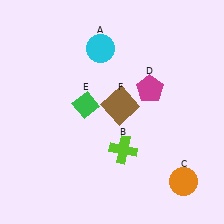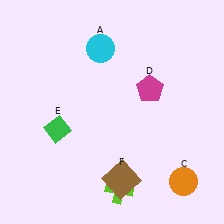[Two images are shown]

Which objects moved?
The objects that moved are: the lime cross (B), the green diamond (E), the brown square (F).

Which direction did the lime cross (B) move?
The lime cross (B) moved down.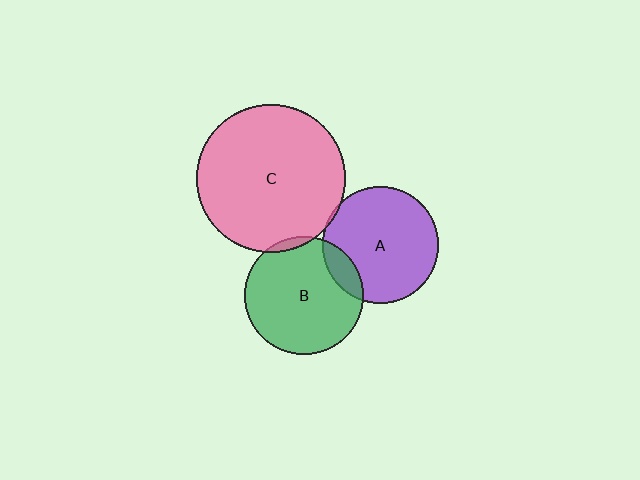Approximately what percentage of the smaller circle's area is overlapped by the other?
Approximately 5%.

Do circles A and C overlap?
Yes.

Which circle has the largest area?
Circle C (pink).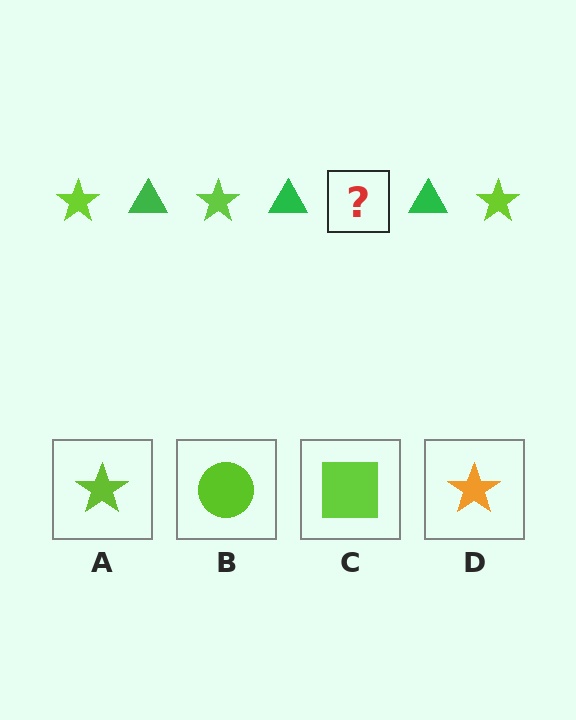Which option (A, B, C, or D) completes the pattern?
A.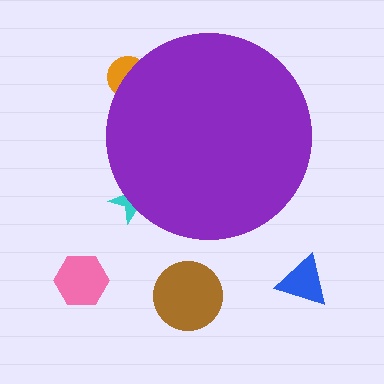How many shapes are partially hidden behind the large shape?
2 shapes are partially hidden.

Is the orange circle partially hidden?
Yes, the orange circle is partially hidden behind the purple circle.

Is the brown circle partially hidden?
No, the brown circle is fully visible.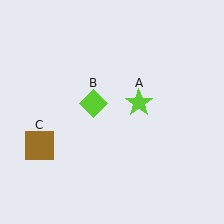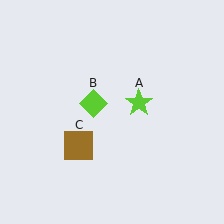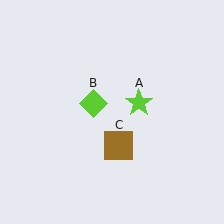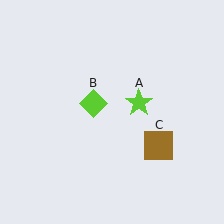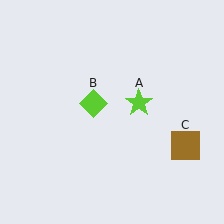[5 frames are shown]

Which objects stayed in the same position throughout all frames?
Lime star (object A) and lime diamond (object B) remained stationary.